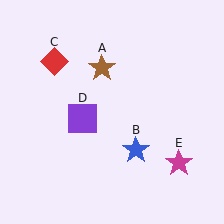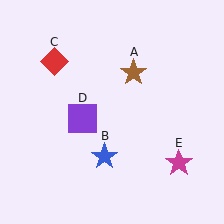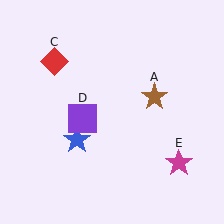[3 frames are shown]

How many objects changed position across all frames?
2 objects changed position: brown star (object A), blue star (object B).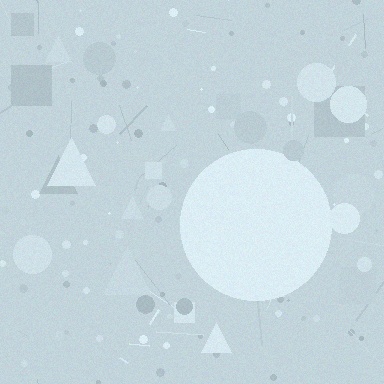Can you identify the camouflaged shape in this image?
The camouflaged shape is a circle.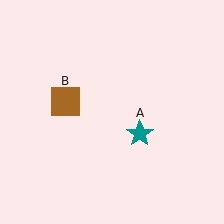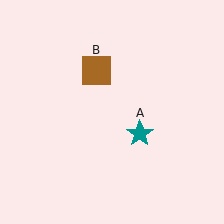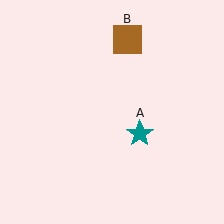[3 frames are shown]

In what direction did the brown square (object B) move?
The brown square (object B) moved up and to the right.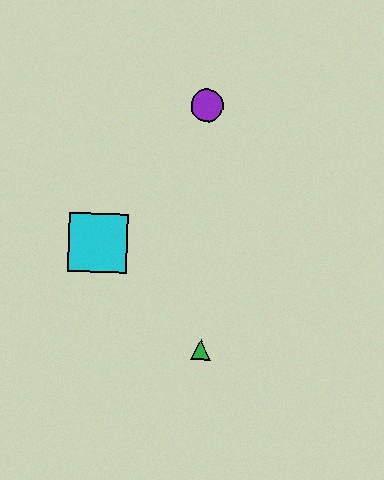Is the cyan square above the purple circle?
No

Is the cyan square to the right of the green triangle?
No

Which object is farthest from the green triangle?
The purple circle is farthest from the green triangle.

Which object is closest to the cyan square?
The green triangle is closest to the cyan square.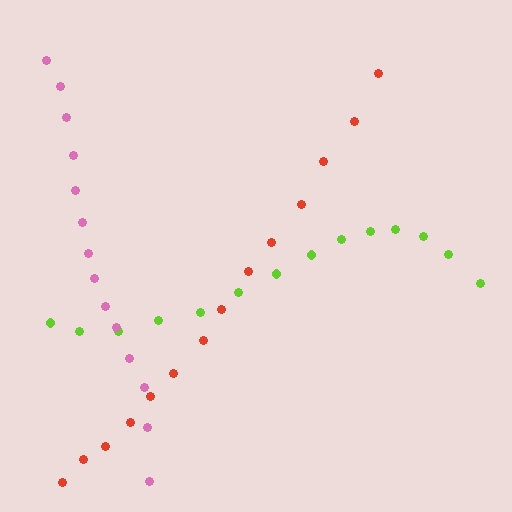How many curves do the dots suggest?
There are 3 distinct paths.